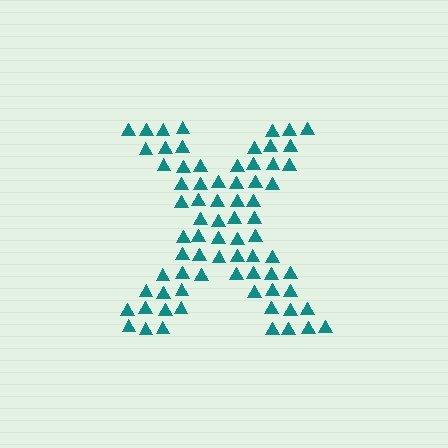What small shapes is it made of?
It is made of small triangles.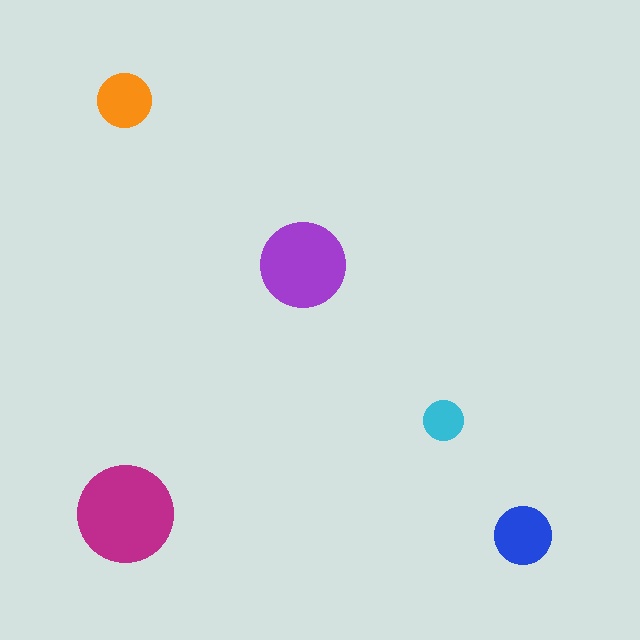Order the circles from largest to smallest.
the magenta one, the purple one, the blue one, the orange one, the cyan one.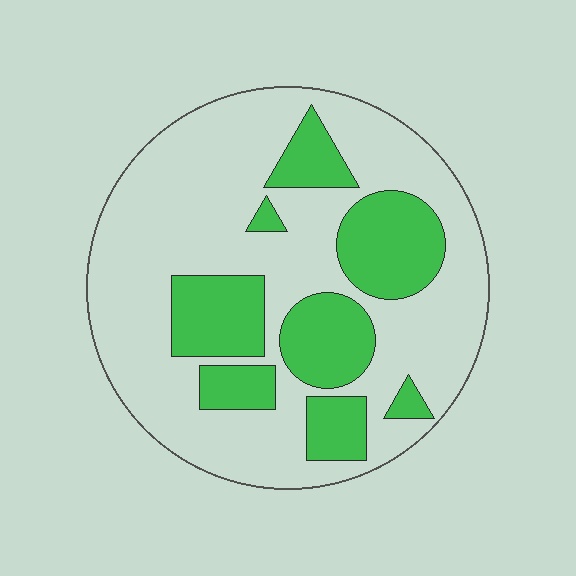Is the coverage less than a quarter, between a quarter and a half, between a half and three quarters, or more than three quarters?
Between a quarter and a half.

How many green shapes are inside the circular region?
8.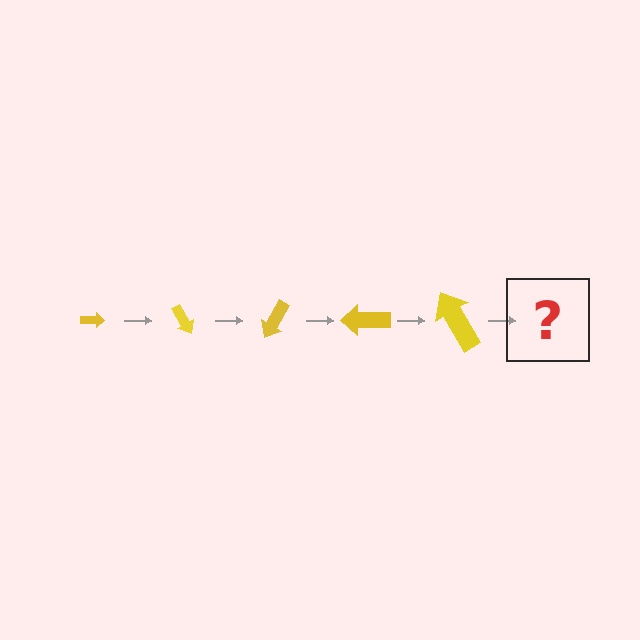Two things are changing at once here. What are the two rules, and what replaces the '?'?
The two rules are that the arrow grows larger each step and it rotates 60 degrees each step. The '?' should be an arrow, larger than the previous one and rotated 300 degrees from the start.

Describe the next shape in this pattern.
It should be an arrow, larger than the previous one and rotated 300 degrees from the start.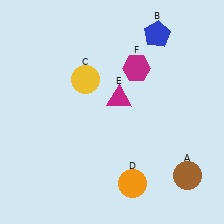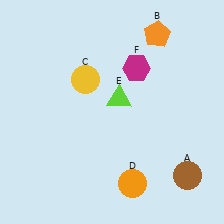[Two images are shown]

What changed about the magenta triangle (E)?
In Image 1, E is magenta. In Image 2, it changed to lime.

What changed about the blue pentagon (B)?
In Image 1, B is blue. In Image 2, it changed to orange.